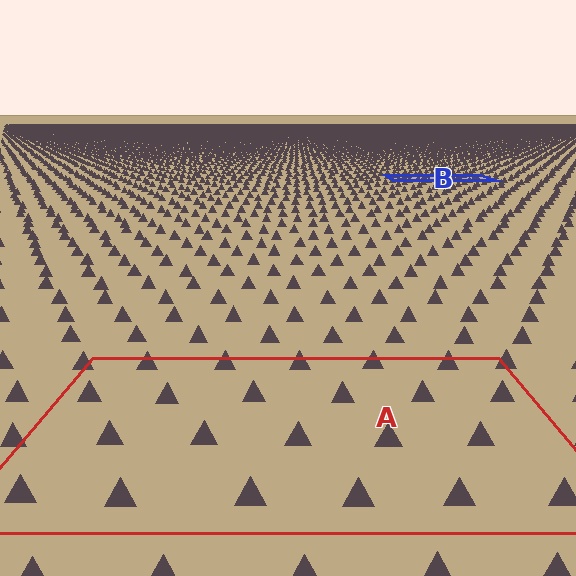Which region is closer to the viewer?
Region A is closer. The texture elements there are larger and more spread out.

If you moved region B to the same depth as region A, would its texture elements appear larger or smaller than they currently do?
They would appear larger. At a closer depth, the same texture elements are projected at a bigger on-screen size.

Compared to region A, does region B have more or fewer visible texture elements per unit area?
Region B has more texture elements per unit area — they are packed more densely because it is farther away.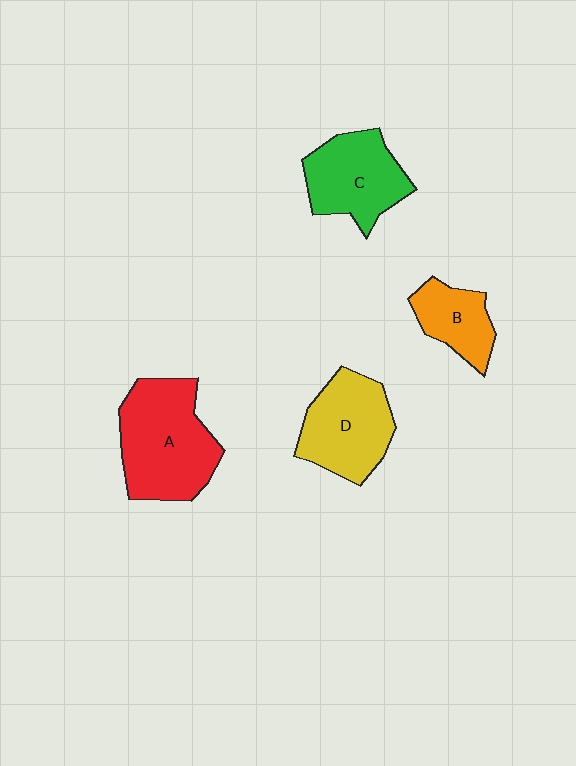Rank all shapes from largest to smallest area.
From largest to smallest: A (red), D (yellow), C (green), B (orange).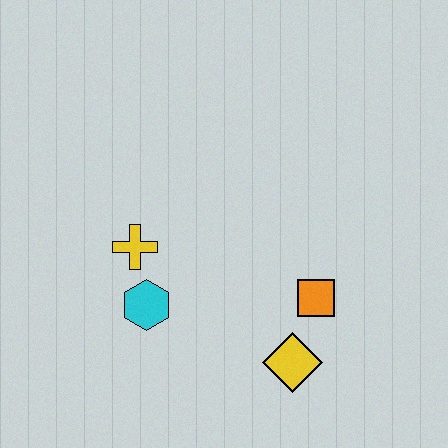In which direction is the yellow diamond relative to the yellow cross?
The yellow diamond is to the right of the yellow cross.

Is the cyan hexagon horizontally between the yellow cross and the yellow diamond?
Yes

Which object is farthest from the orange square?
The yellow cross is farthest from the orange square.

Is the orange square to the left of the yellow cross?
No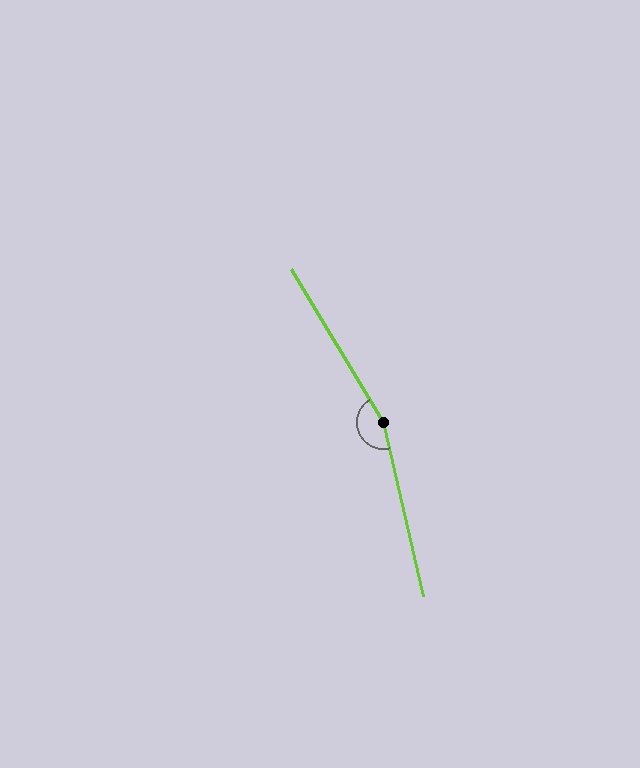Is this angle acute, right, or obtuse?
It is obtuse.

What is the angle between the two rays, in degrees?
Approximately 162 degrees.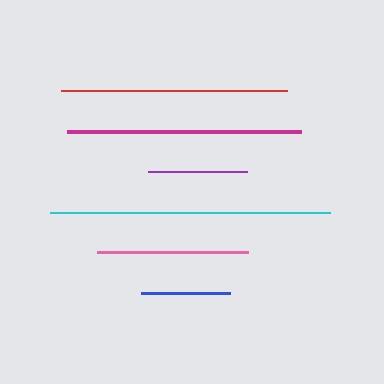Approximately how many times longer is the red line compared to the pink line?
The red line is approximately 1.5 times the length of the pink line.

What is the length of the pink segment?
The pink segment is approximately 152 pixels long.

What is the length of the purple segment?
The purple segment is approximately 99 pixels long.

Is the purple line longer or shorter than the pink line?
The pink line is longer than the purple line.